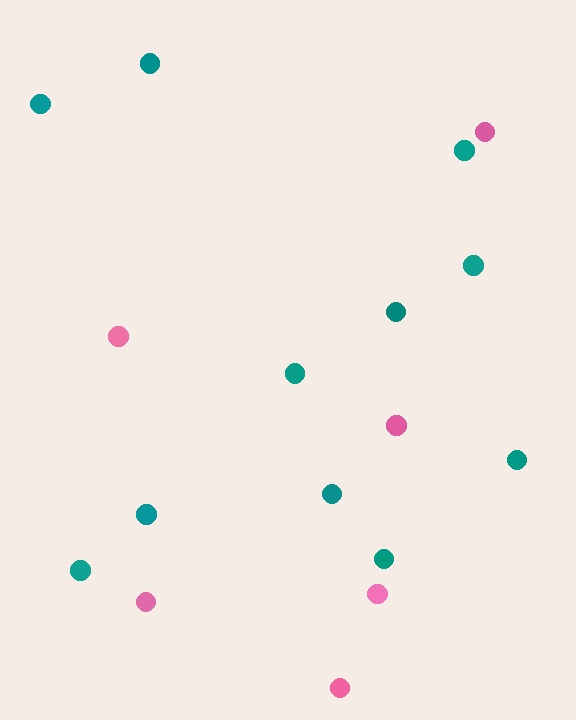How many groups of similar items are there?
There are 2 groups: one group of pink circles (6) and one group of teal circles (11).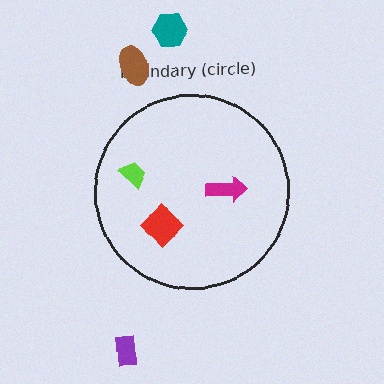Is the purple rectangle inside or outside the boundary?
Outside.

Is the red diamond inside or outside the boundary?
Inside.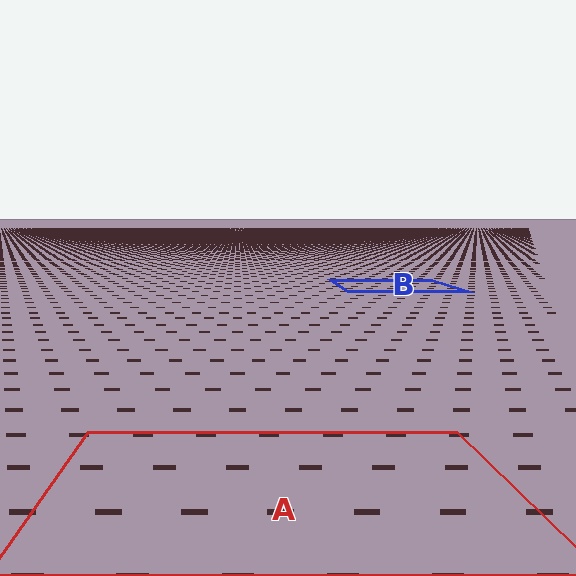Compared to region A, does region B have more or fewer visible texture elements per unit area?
Region B has more texture elements per unit area — they are packed more densely because it is farther away.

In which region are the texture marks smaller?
The texture marks are smaller in region B, because it is farther away.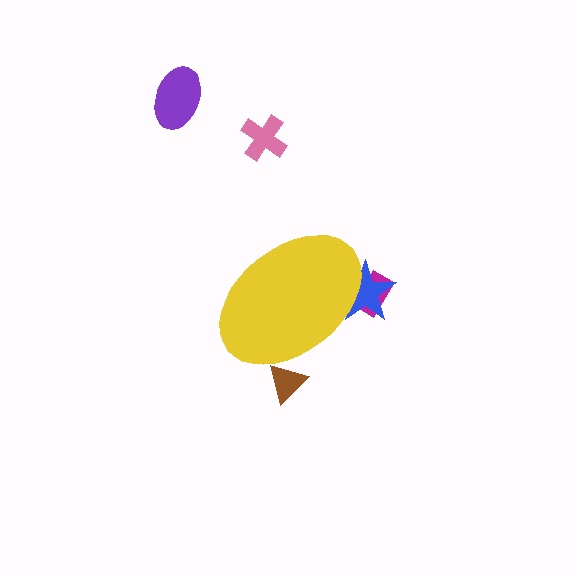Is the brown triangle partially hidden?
Yes, the brown triangle is partially hidden behind the yellow ellipse.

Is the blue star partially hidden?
Yes, the blue star is partially hidden behind the yellow ellipse.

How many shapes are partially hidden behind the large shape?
3 shapes are partially hidden.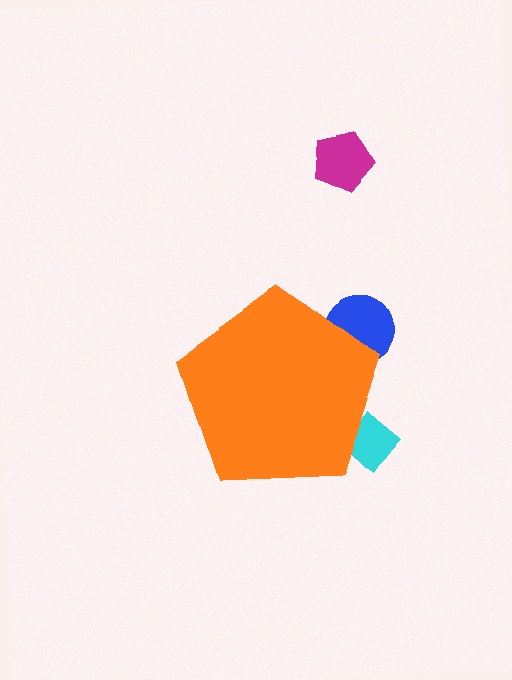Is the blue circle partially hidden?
Yes, the blue circle is partially hidden behind the orange pentagon.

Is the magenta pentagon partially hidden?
No, the magenta pentagon is fully visible.